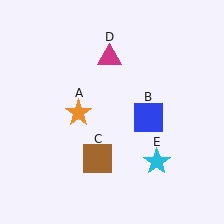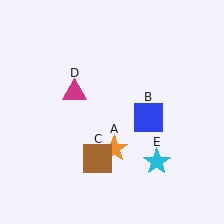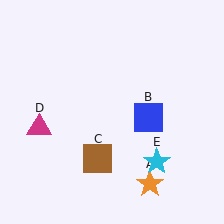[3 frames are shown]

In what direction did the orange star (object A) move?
The orange star (object A) moved down and to the right.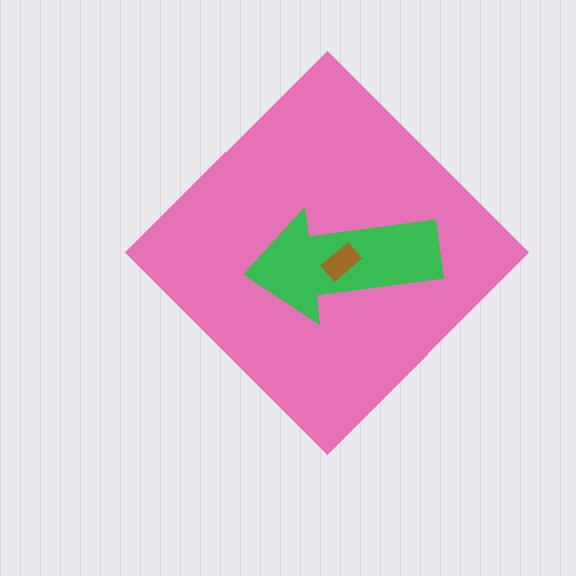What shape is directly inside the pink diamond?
The green arrow.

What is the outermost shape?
The pink diamond.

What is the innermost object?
The brown rectangle.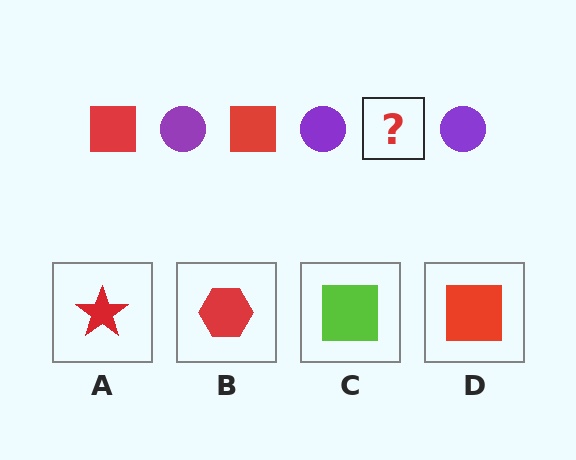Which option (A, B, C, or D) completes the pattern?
D.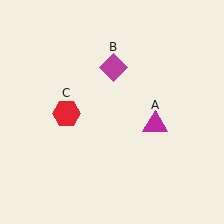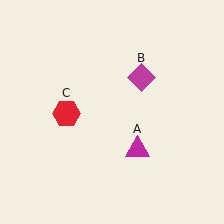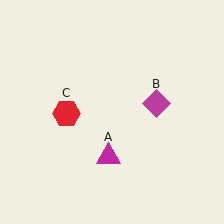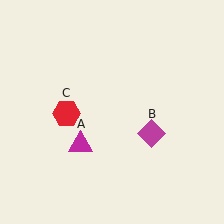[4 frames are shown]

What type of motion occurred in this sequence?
The magenta triangle (object A), magenta diamond (object B) rotated clockwise around the center of the scene.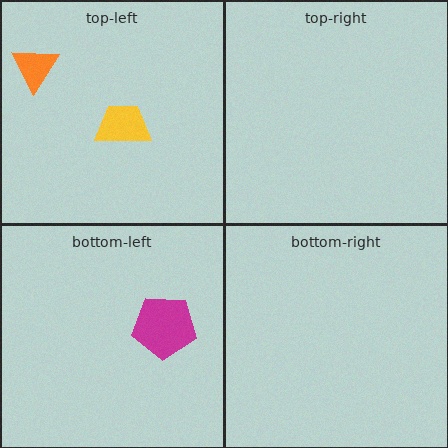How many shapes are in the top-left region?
2.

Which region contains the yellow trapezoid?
The top-left region.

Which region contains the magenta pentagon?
The bottom-left region.